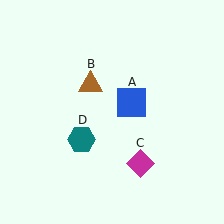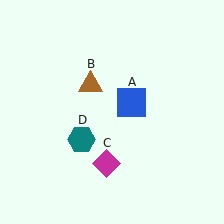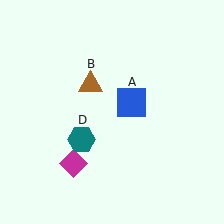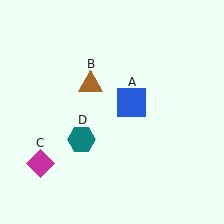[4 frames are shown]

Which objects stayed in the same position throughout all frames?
Blue square (object A) and brown triangle (object B) and teal hexagon (object D) remained stationary.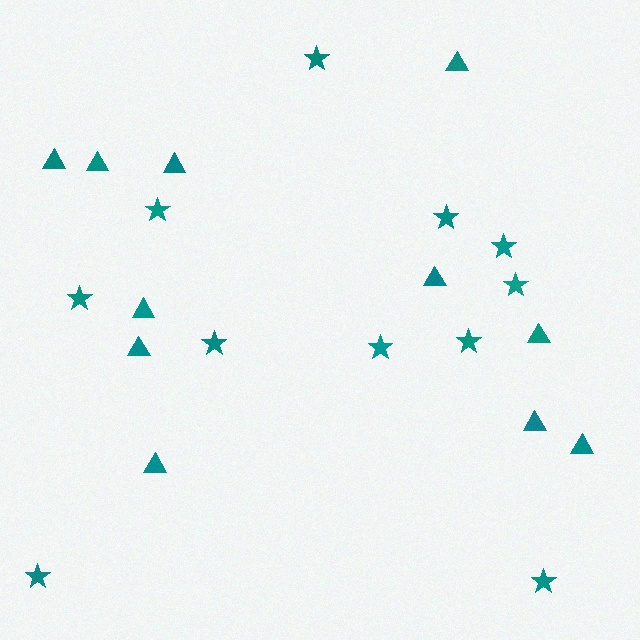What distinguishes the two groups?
There are 2 groups: one group of stars (11) and one group of triangles (11).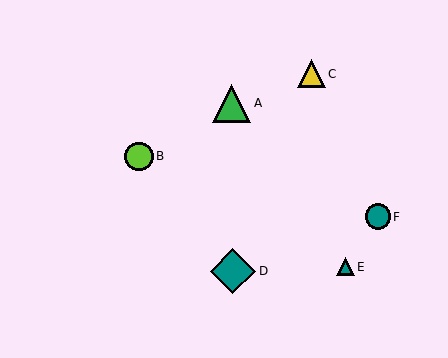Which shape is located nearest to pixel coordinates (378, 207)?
The teal circle (labeled F) at (378, 217) is nearest to that location.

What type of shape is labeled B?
Shape B is a lime circle.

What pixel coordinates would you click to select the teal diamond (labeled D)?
Click at (233, 271) to select the teal diamond D.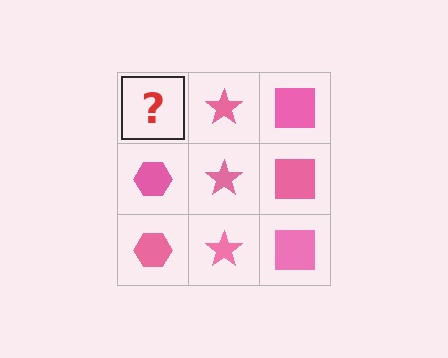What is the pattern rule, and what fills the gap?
The rule is that each column has a consistent shape. The gap should be filled with a pink hexagon.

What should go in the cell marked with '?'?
The missing cell should contain a pink hexagon.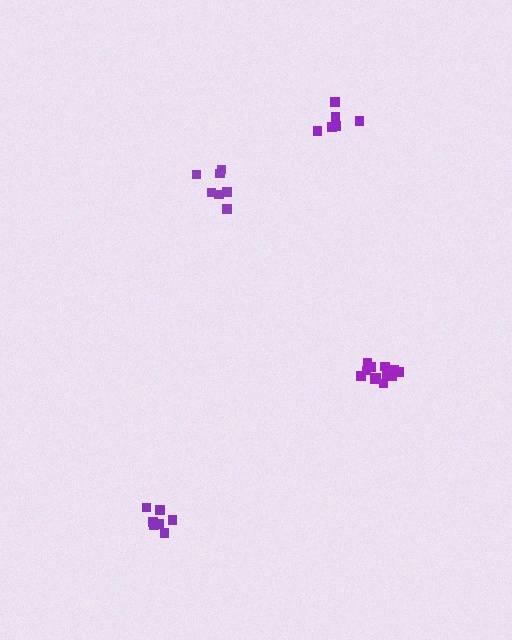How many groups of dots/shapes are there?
There are 4 groups.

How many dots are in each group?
Group 1: 13 dots, Group 2: 7 dots, Group 3: 7 dots, Group 4: 7 dots (34 total).